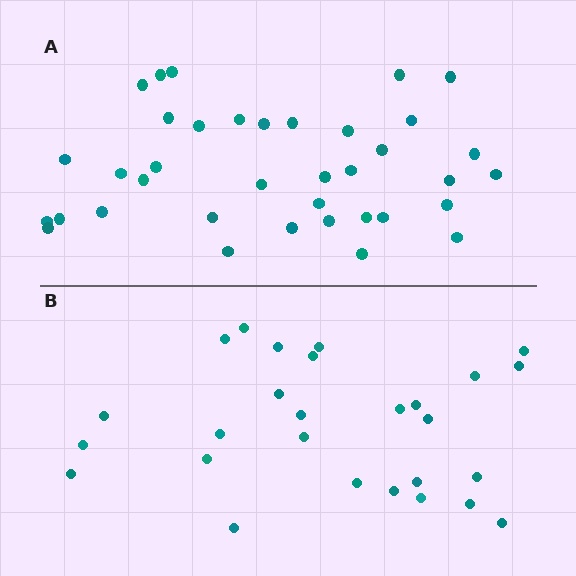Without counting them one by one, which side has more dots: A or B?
Region A (the top region) has more dots.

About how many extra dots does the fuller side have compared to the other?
Region A has roughly 10 or so more dots than region B.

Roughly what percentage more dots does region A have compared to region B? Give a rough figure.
About 35% more.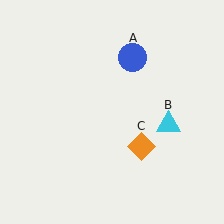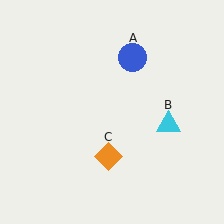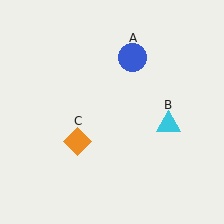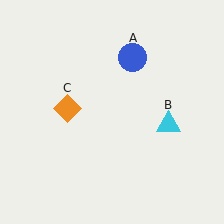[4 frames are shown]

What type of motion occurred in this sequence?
The orange diamond (object C) rotated clockwise around the center of the scene.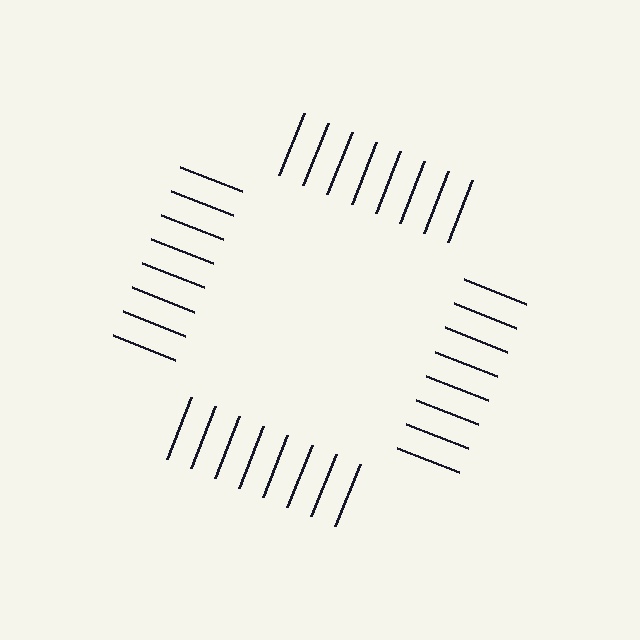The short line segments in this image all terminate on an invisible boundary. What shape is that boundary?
An illusory square — the line segments terminate on its edges but no continuous stroke is drawn.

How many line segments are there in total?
32 — 8 along each of the 4 edges.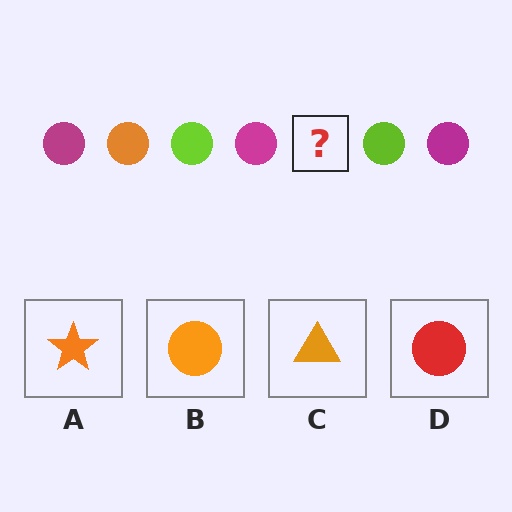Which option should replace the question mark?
Option B.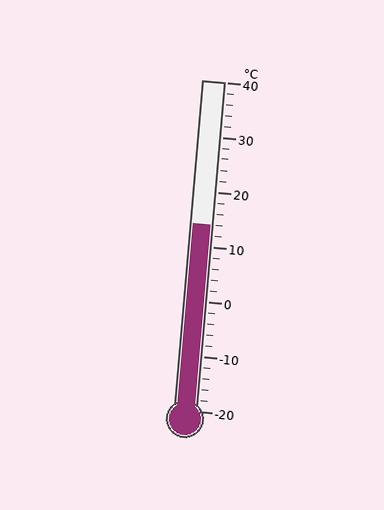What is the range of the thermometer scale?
The thermometer scale ranges from -20°C to 40°C.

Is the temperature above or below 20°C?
The temperature is below 20°C.